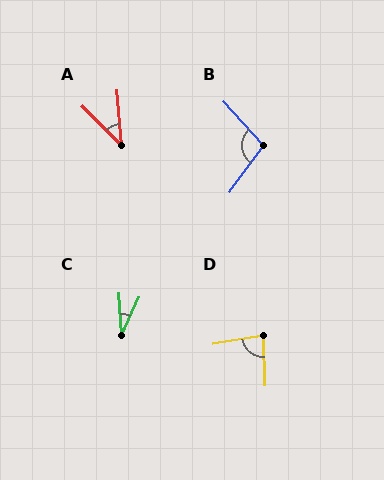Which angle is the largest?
B, at approximately 102 degrees.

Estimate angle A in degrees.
Approximately 41 degrees.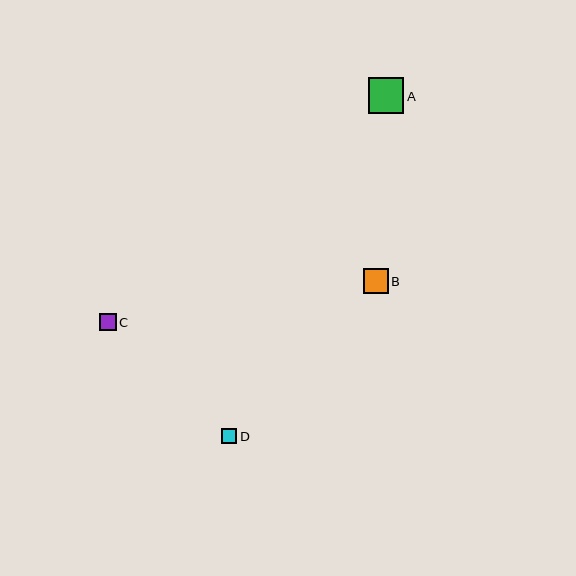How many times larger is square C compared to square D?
Square C is approximately 1.1 times the size of square D.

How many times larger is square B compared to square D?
Square B is approximately 1.6 times the size of square D.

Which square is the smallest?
Square D is the smallest with a size of approximately 15 pixels.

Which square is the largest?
Square A is the largest with a size of approximately 36 pixels.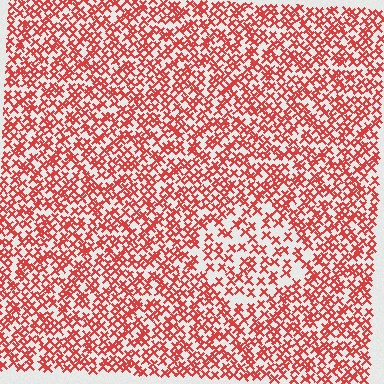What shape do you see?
I see a diamond.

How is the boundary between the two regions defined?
The boundary is defined by a change in element density (approximately 1.7x ratio). All elements are the same color, size, and shape.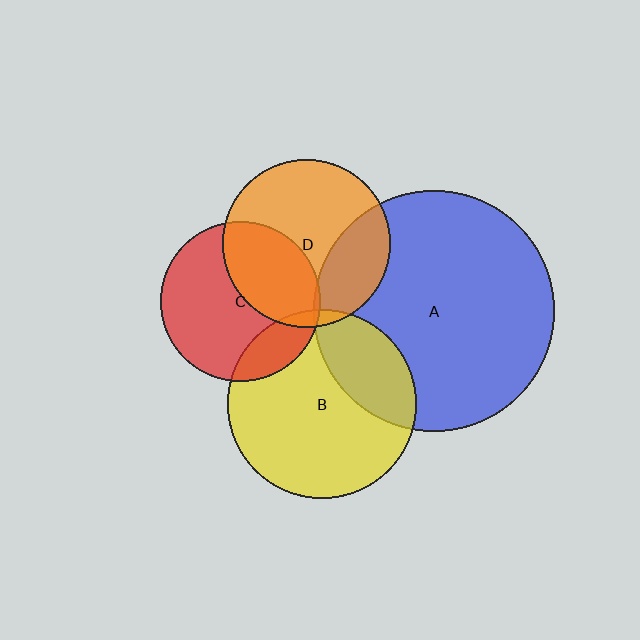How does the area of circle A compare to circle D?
Approximately 2.0 times.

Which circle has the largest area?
Circle A (blue).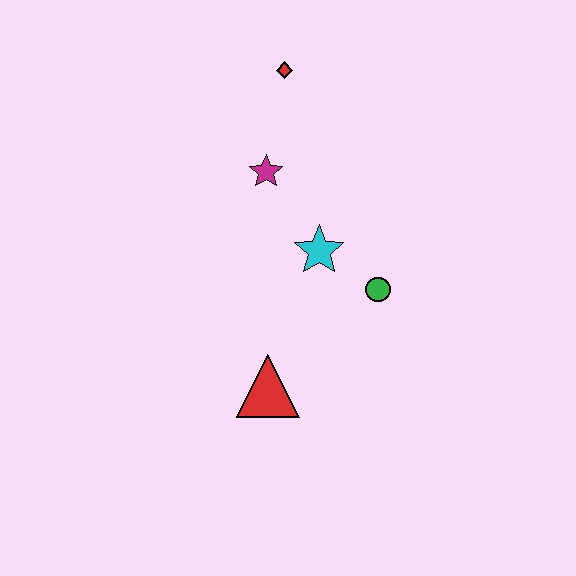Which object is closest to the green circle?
The cyan star is closest to the green circle.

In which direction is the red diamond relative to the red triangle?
The red diamond is above the red triangle.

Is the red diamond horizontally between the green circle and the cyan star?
No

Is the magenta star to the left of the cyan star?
Yes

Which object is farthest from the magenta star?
The red triangle is farthest from the magenta star.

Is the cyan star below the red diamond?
Yes